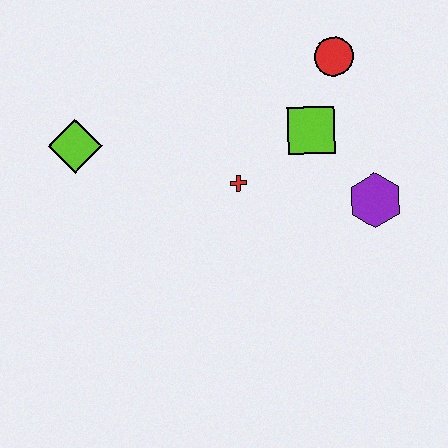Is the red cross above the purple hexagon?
Yes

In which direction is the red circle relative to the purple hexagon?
The red circle is above the purple hexagon.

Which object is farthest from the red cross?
The lime diamond is farthest from the red cross.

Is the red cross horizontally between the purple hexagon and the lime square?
No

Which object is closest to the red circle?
The lime square is closest to the red circle.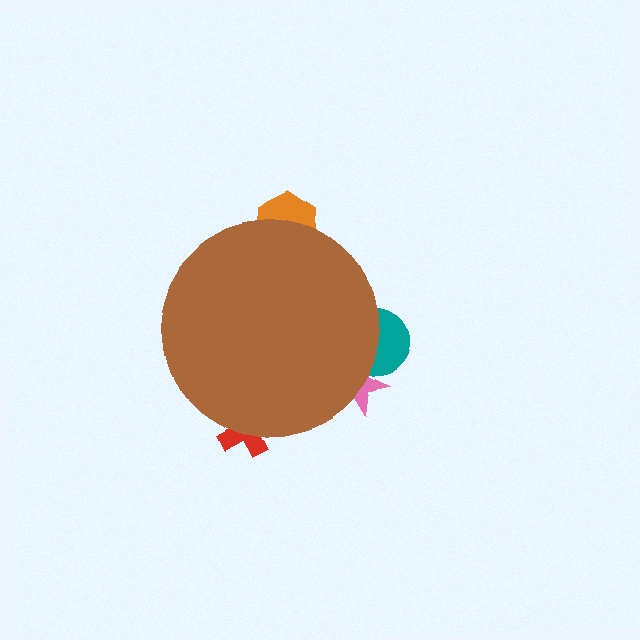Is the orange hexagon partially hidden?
Yes, the orange hexagon is partially hidden behind the brown circle.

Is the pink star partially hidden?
Yes, the pink star is partially hidden behind the brown circle.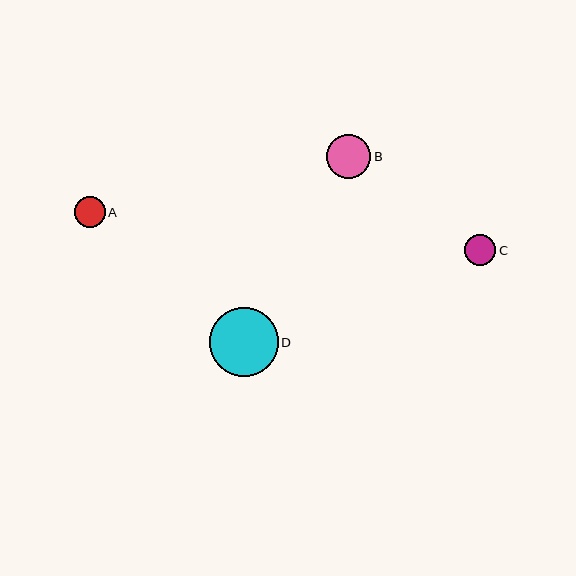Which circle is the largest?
Circle D is the largest with a size of approximately 69 pixels.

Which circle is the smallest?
Circle A is the smallest with a size of approximately 31 pixels.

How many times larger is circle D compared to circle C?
Circle D is approximately 2.2 times the size of circle C.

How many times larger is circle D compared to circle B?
Circle D is approximately 1.6 times the size of circle B.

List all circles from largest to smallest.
From largest to smallest: D, B, C, A.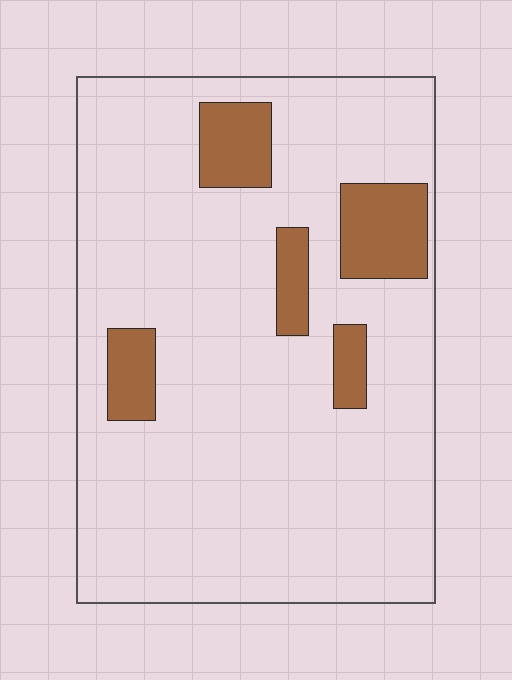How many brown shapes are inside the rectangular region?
5.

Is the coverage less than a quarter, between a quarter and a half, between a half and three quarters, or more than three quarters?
Less than a quarter.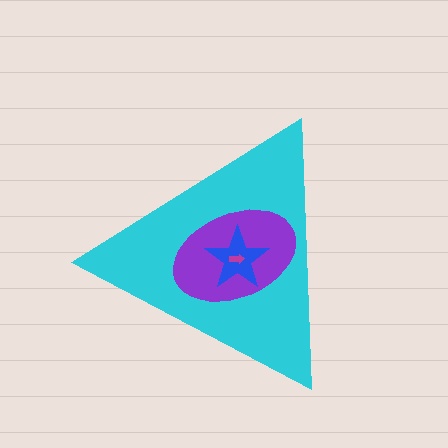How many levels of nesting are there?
4.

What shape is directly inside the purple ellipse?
The blue star.